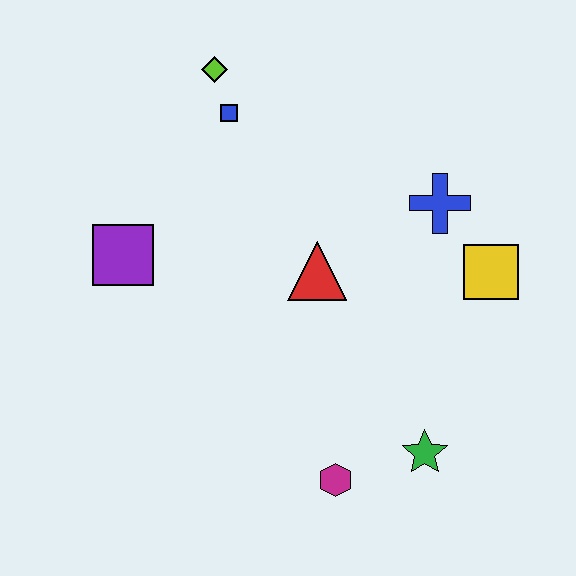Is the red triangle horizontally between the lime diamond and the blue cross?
Yes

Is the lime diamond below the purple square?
No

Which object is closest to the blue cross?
The yellow square is closest to the blue cross.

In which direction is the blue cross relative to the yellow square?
The blue cross is above the yellow square.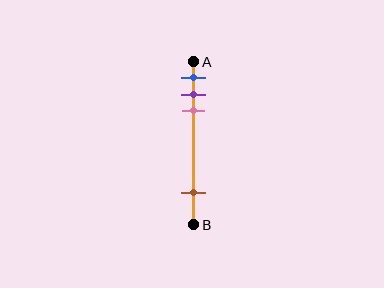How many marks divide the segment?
There are 4 marks dividing the segment.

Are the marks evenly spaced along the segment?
No, the marks are not evenly spaced.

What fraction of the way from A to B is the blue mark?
The blue mark is approximately 10% (0.1) of the way from A to B.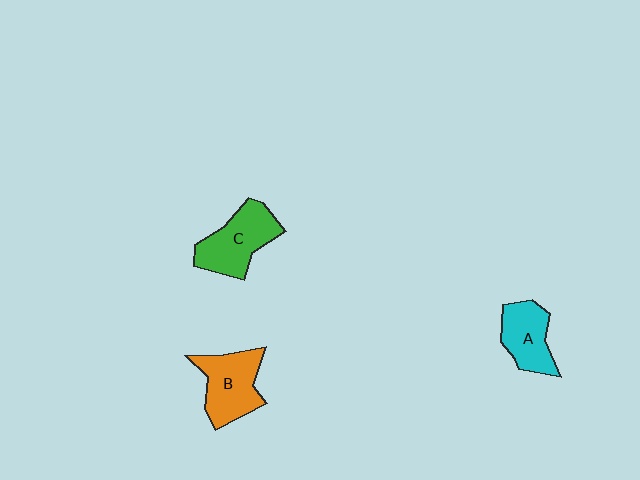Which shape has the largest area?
Shape C (green).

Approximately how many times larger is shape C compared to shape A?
Approximately 1.3 times.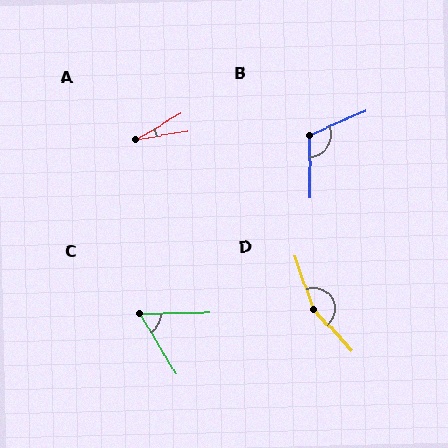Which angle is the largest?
D, at approximately 157 degrees.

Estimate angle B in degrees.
Approximately 113 degrees.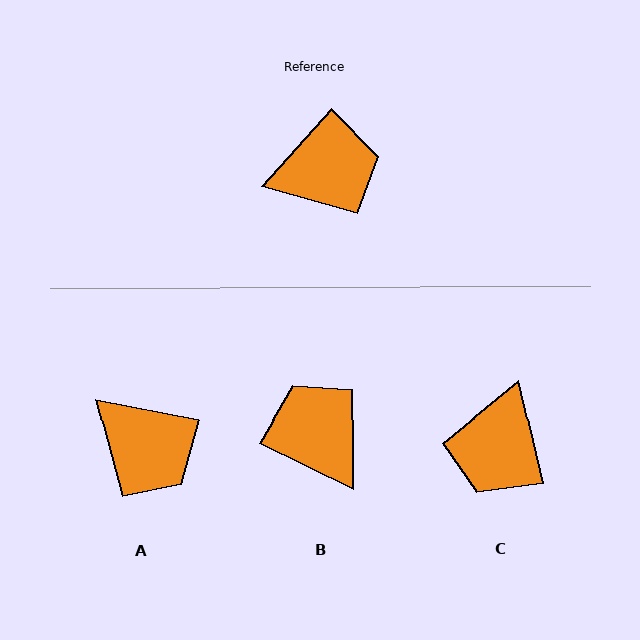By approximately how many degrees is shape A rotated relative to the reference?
Approximately 59 degrees clockwise.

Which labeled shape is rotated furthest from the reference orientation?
C, about 125 degrees away.